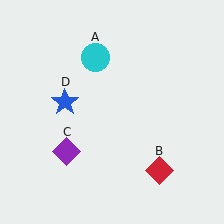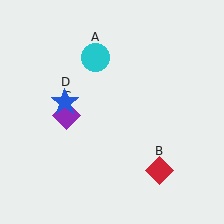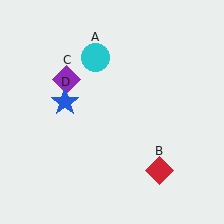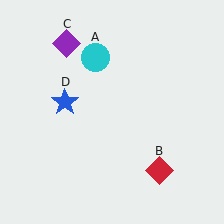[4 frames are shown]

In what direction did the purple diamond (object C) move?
The purple diamond (object C) moved up.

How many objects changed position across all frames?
1 object changed position: purple diamond (object C).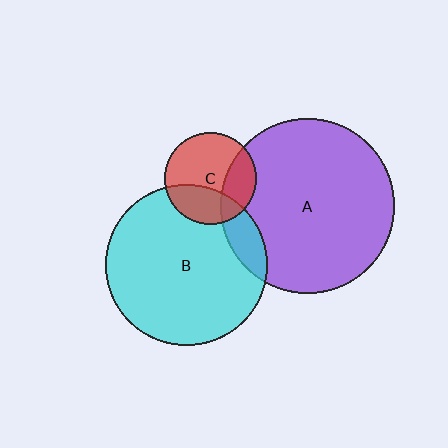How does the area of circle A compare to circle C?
Approximately 3.6 times.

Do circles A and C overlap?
Yes.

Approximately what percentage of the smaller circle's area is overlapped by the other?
Approximately 25%.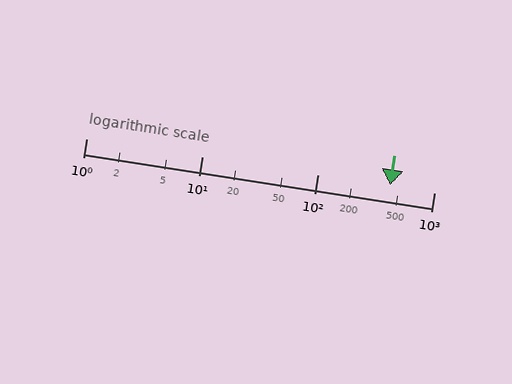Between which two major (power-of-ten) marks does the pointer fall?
The pointer is between 100 and 1000.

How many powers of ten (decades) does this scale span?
The scale spans 3 decades, from 1 to 1000.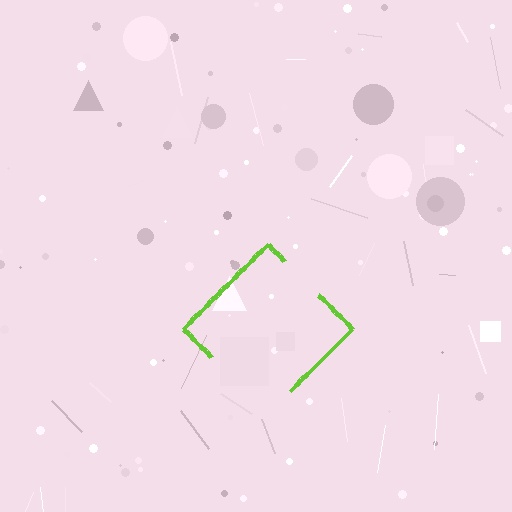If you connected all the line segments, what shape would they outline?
They would outline a diamond.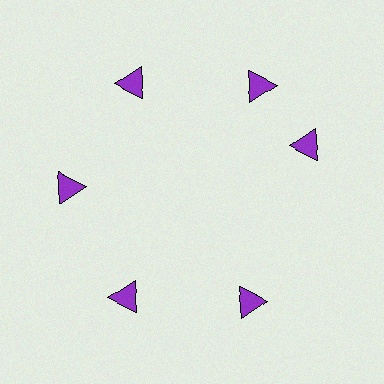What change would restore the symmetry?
The symmetry would be restored by rotating it back into even spacing with its neighbors so that all 6 triangles sit at equal angles and equal distance from the center.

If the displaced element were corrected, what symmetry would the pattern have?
It would have 6-fold rotational symmetry — the pattern would map onto itself every 60 degrees.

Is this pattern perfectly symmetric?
No. The 6 purple triangles are arranged in a ring, but one element near the 3 o'clock position is rotated out of alignment along the ring, breaking the 6-fold rotational symmetry.